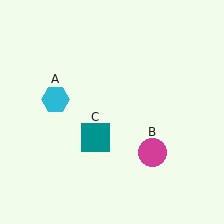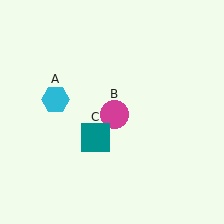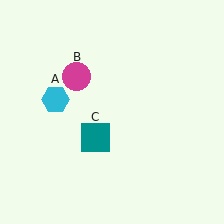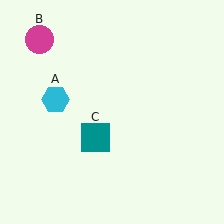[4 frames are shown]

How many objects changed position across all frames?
1 object changed position: magenta circle (object B).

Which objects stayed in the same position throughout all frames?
Cyan hexagon (object A) and teal square (object C) remained stationary.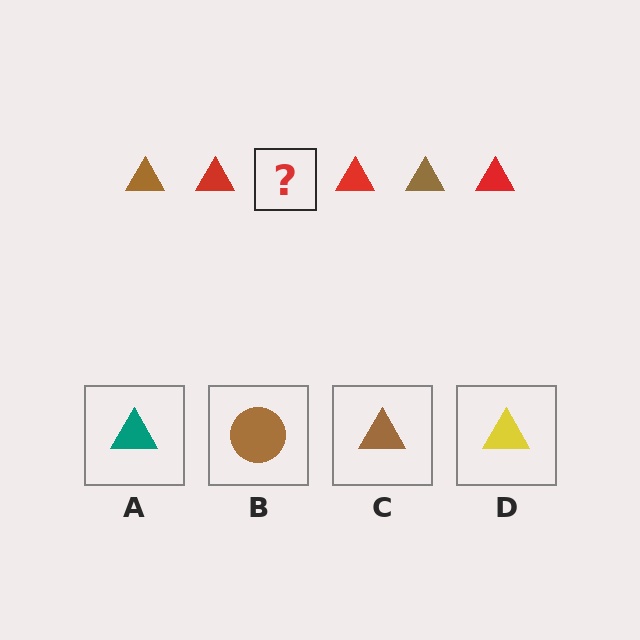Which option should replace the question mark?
Option C.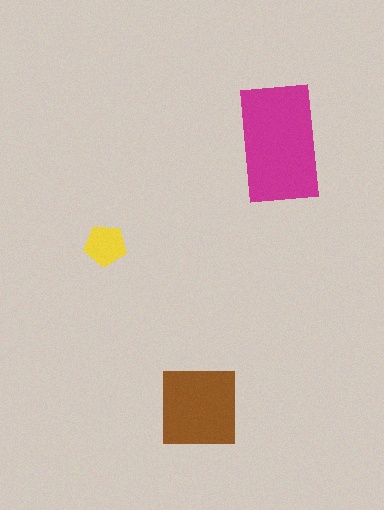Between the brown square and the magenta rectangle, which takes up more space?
The magenta rectangle.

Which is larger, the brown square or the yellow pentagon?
The brown square.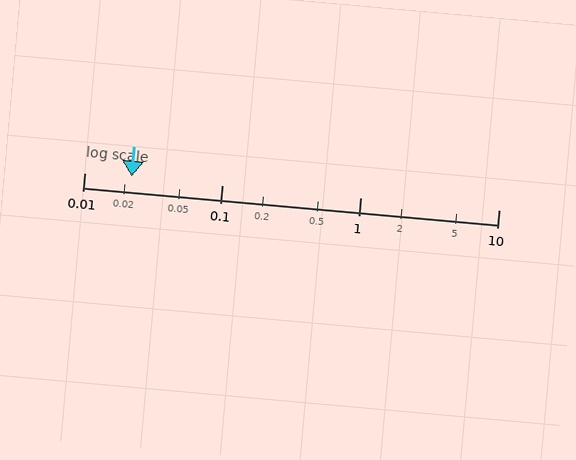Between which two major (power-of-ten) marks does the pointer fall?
The pointer is between 0.01 and 0.1.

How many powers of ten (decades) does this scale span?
The scale spans 3 decades, from 0.01 to 10.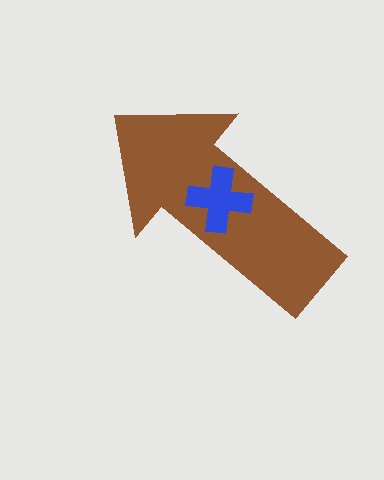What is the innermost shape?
The blue cross.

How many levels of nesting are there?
2.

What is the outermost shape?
The brown arrow.